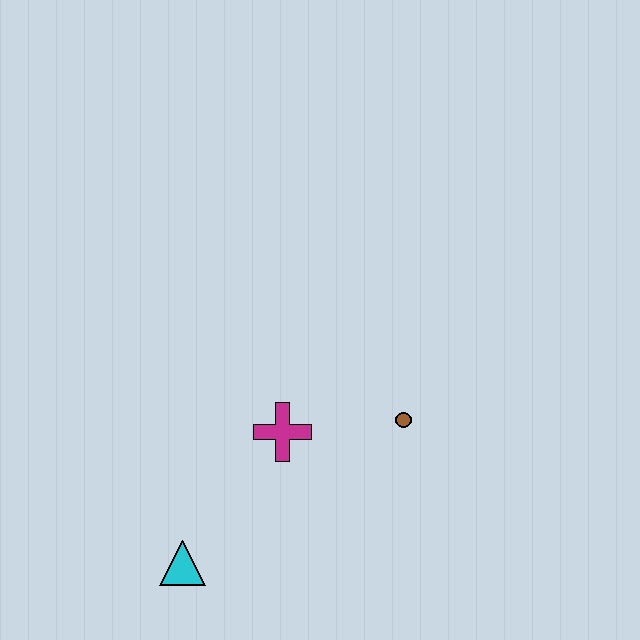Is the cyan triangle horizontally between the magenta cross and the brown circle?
No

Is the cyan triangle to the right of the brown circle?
No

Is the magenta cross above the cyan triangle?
Yes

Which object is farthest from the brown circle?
The cyan triangle is farthest from the brown circle.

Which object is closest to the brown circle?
The magenta cross is closest to the brown circle.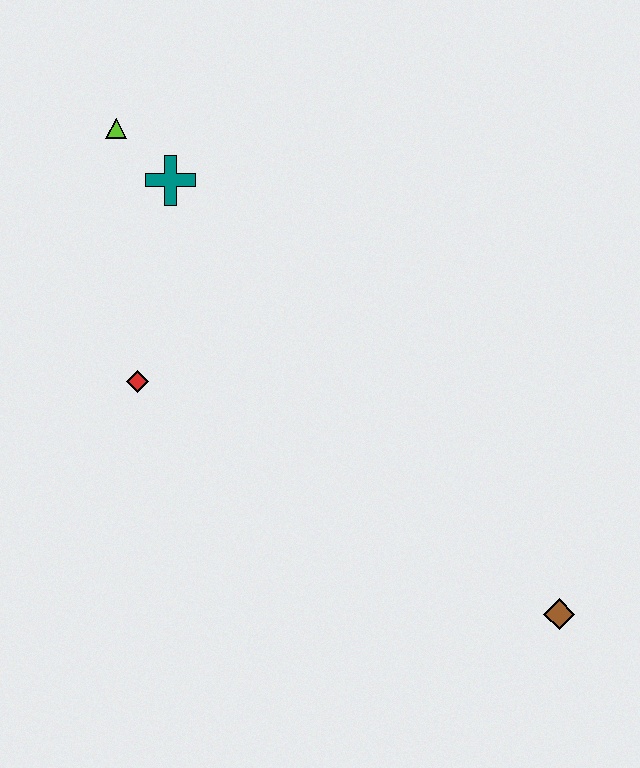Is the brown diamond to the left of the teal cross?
No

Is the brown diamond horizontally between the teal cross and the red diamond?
No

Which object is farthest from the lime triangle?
The brown diamond is farthest from the lime triangle.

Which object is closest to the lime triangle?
The teal cross is closest to the lime triangle.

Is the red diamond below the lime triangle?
Yes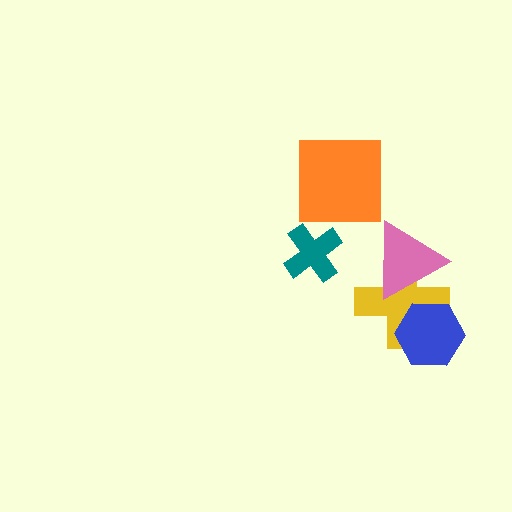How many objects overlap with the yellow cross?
2 objects overlap with the yellow cross.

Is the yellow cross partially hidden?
Yes, it is partially covered by another shape.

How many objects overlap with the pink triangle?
1 object overlaps with the pink triangle.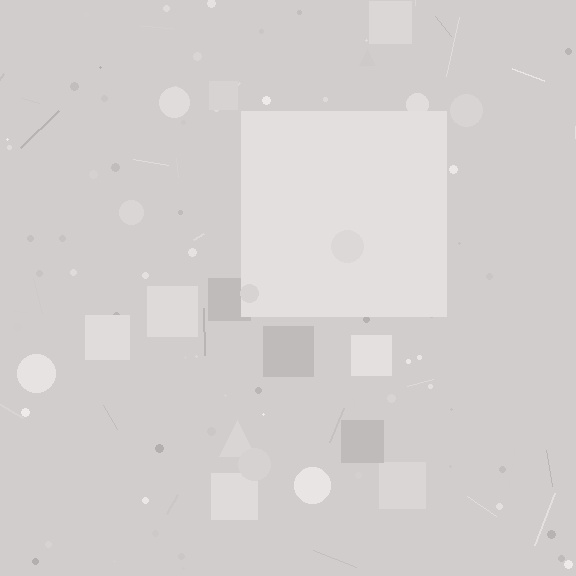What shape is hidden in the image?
A square is hidden in the image.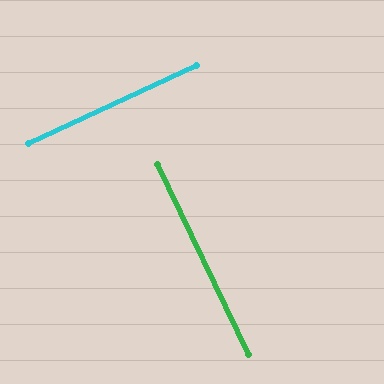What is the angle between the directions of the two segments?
Approximately 89 degrees.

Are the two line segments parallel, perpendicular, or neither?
Perpendicular — they meet at approximately 89°.